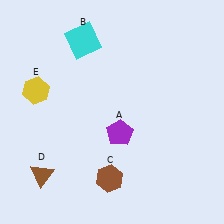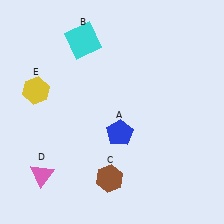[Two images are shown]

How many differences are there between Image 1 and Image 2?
There are 2 differences between the two images.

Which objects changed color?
A changed from purple to blue. D changed from brown to pink.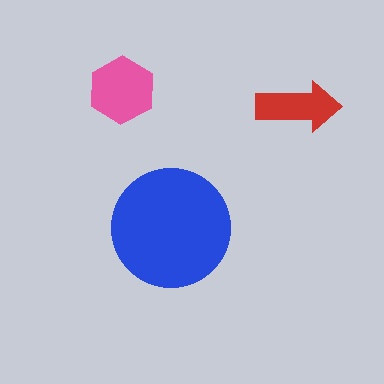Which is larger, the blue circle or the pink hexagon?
The blue circle.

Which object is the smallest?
The red arrow.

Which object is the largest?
The blue circle.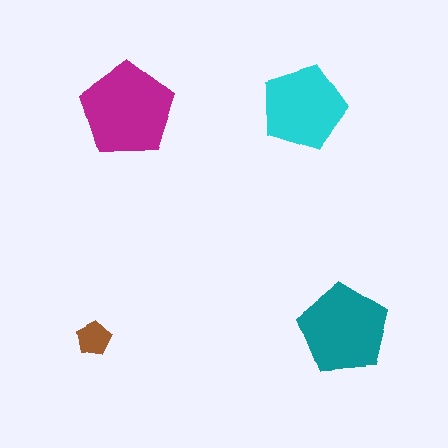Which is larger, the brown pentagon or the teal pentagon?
The teal one.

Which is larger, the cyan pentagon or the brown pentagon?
The cyan one.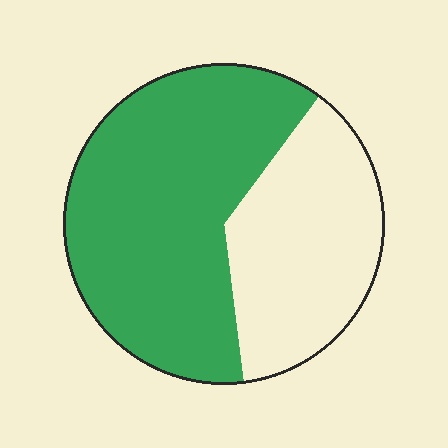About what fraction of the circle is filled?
About five eighths (5/8).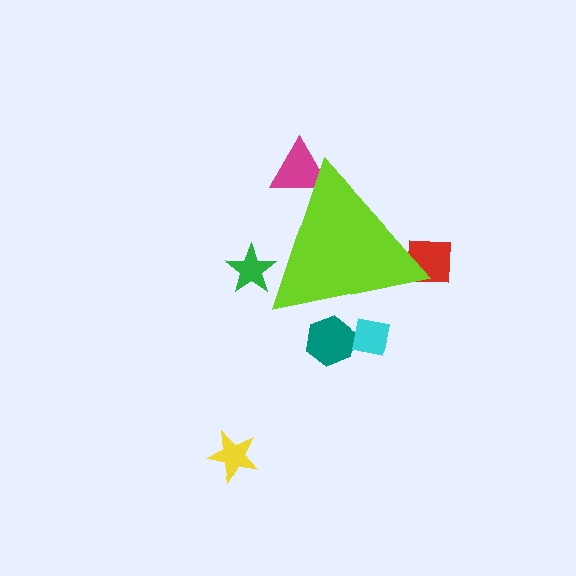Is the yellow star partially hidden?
No, the yellow star is fully visible.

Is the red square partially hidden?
Yes, the red square is partially hidden behind the lime triangle.